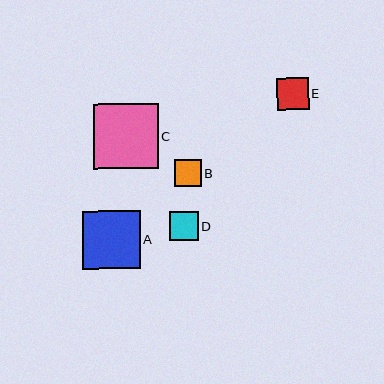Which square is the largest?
Square C is the largest with a size of approximately 65 pixels.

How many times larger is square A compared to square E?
Square A is approximately 1.8 times the size of square E.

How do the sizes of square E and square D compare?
Square E and square D are approximately the same size.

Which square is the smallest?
Square B is the smallest with a size of approximately 26 pixels.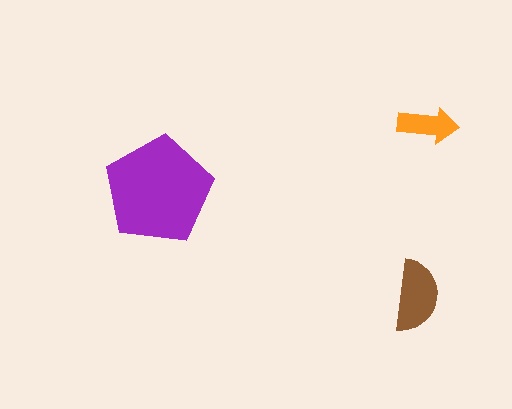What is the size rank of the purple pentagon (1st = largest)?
1st.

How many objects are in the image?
There are 3 objects in the image.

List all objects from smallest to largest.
The orange arrow, the brown semicircle, the purple pentagon.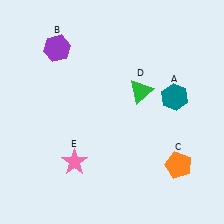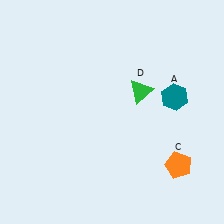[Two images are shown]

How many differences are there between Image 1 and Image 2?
There are 2 differences between the two images.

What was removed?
The pink star (E), the purple hexagon (B) were removed in Image 2.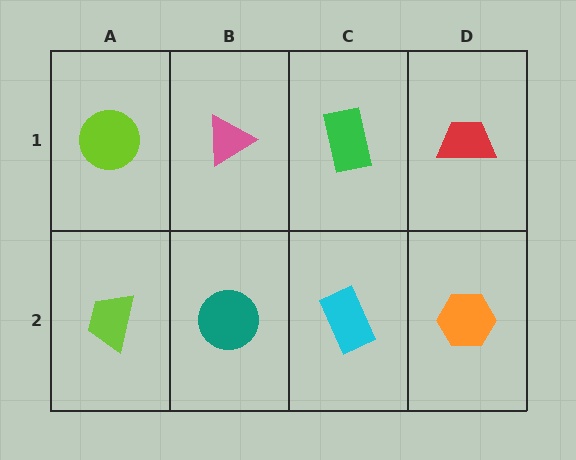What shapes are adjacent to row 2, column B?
A pink triangle (row 1, column B), a lime trapezoid (row 2, column A), a cyan rectangle (row 2, column C).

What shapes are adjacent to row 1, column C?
A cyan rectangle (row 2, column C), a pink triangle (row 1, column B), a red trapezoid (row 1, column D).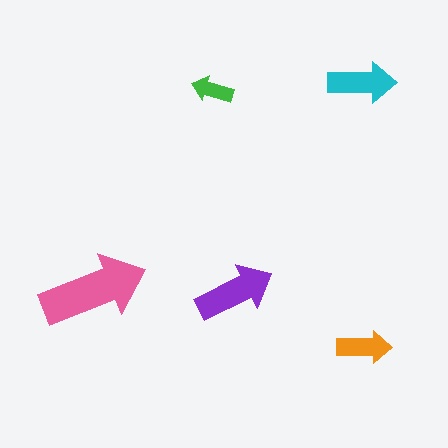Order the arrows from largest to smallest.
the pink one, the purple one, the cyan one, the orange one, the green one.